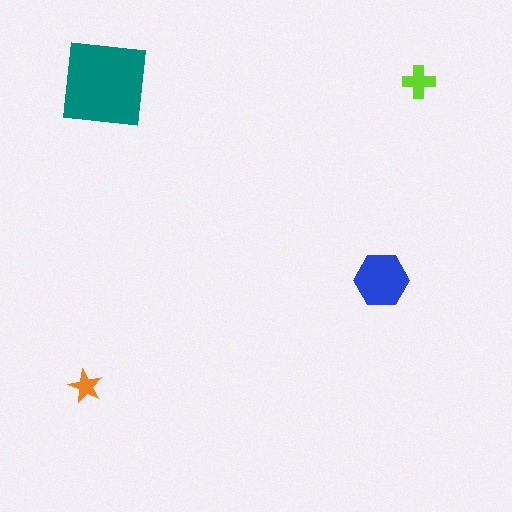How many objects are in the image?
There are 4 objects in the image.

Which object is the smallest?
The orange star.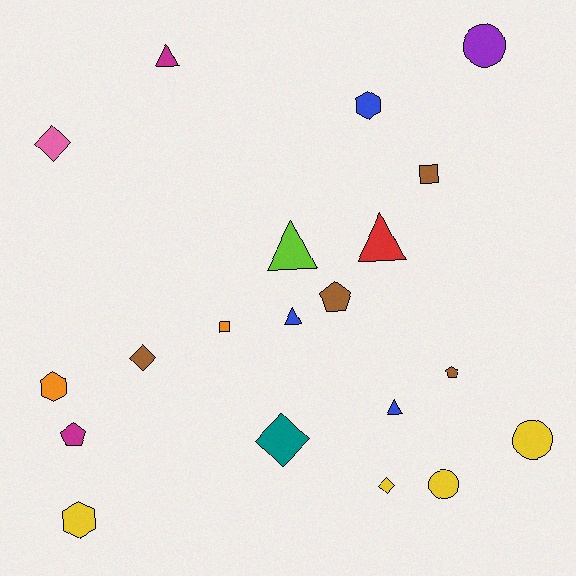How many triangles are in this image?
There are 5 triangles.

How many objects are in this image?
There are 20 objects.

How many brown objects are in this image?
There are 4 brown objects.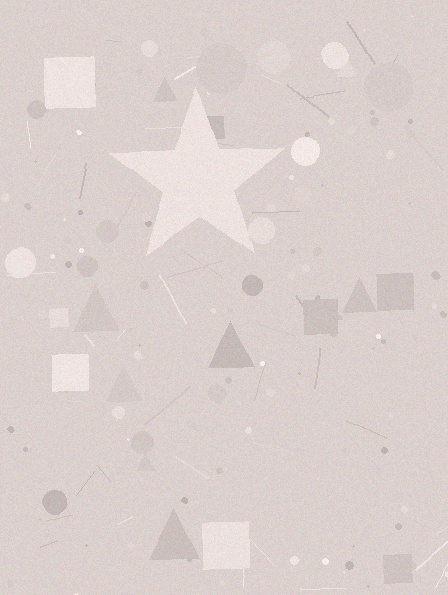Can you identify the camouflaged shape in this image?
The camouflaged shape is a star.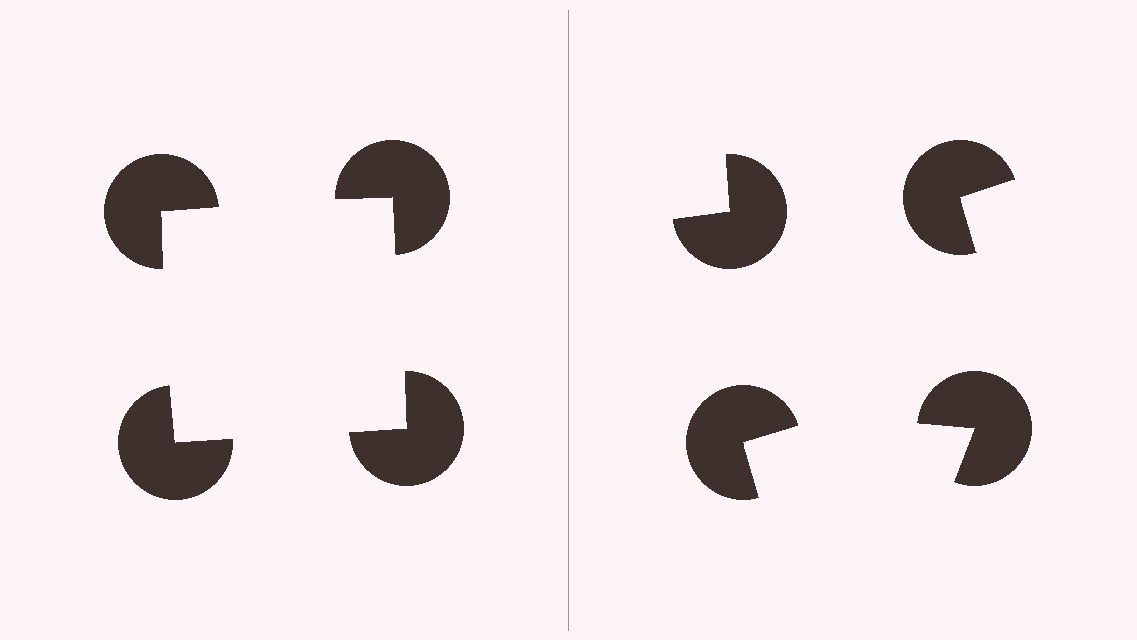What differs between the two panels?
The pac-man discs are positioned identically on both sides; only the wedge orientations differ. On the left they align to a square; on the right they are misaligned.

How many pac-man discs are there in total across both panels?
8 — 4 on each side.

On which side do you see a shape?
An illusory square appears on the left side. On the right side the wedge cuts are rotated, so no coherent shape forms.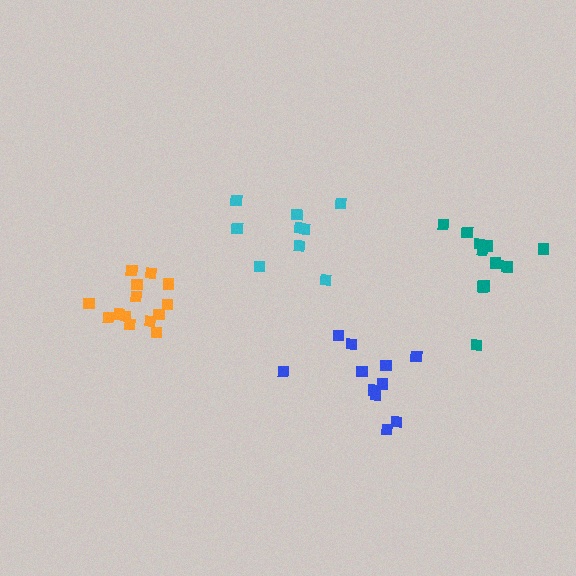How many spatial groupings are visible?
There are 4 spatial groupings.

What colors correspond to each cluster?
The clusters are colored: orange, cyan, teal, blue.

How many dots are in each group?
Group 1: 14 dots, Group 2: 9 dots, Group 3: 11 dots, Group 4: 11 dots (45 total).